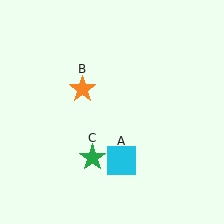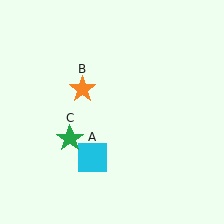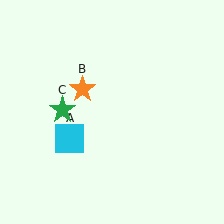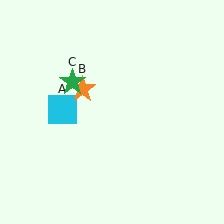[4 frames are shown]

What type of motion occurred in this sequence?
The cyan square (object A), green star (object C) rotated clockwise around the center of the scene.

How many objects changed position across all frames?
2 objects changed position: cyan square (object A), green star (object C).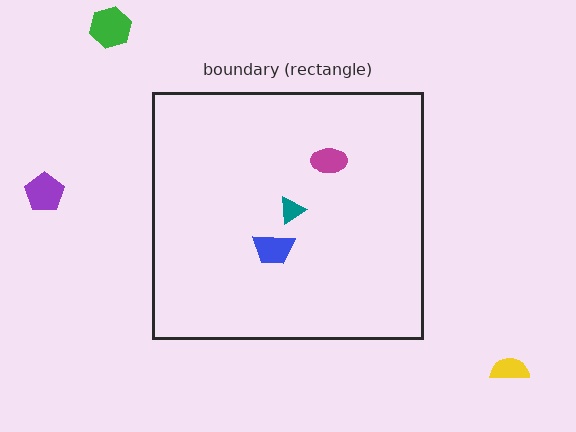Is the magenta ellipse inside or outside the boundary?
Inside.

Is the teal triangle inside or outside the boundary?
Inside.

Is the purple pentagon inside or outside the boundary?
Outside.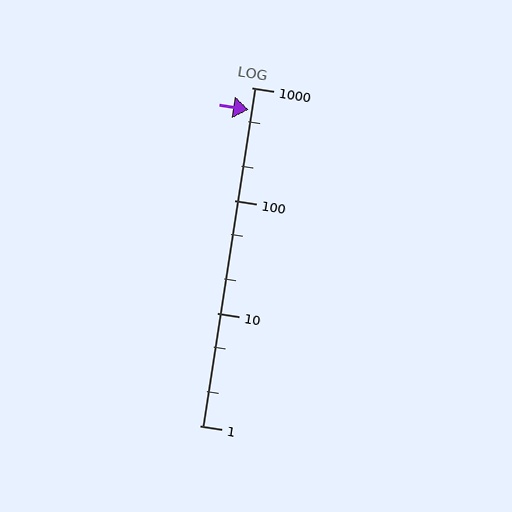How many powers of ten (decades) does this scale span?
The scale spans 3 decades, from 1 to 1000.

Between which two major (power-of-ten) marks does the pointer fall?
The pointer is between 100 and 1000.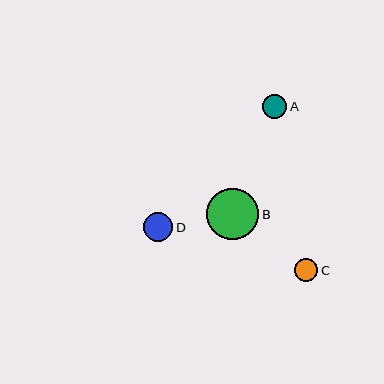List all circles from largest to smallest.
From largest to smallest: B, D, A, C.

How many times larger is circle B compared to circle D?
Circle B is approximately 1.8 times the size of circle D.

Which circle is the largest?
Circle B is the largest with a size of approximately 52 pixels.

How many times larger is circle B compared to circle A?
Circle B is approximately 2.2 times the size of circle A.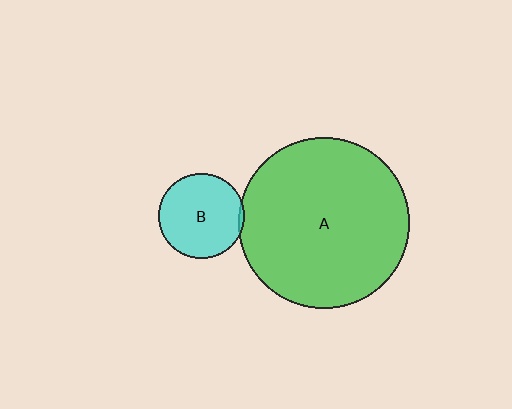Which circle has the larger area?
Circle A (green).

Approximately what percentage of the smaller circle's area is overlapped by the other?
Approximately 5%.